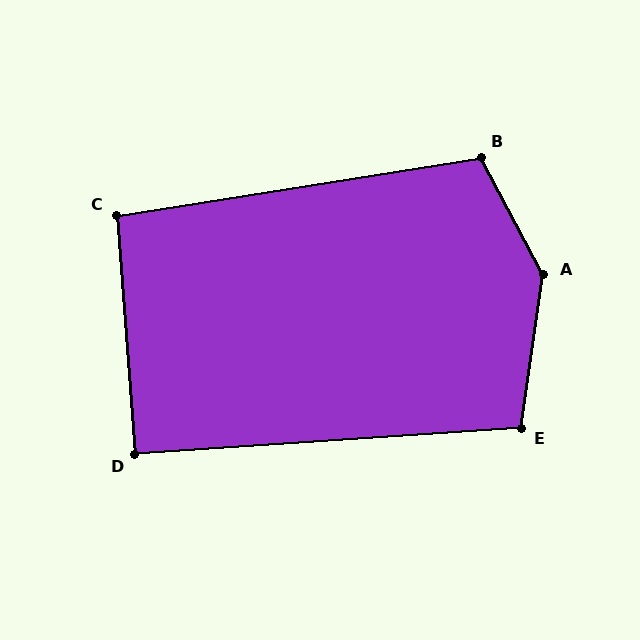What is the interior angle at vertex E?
Approximately 102 degrees (obtuse).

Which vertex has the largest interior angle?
A, at approximately 143 degrees.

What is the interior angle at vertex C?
Approximately 95 degrees (approximately right).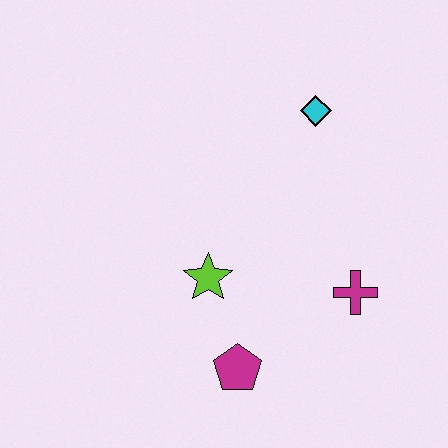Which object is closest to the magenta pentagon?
The lime star is closest to the magenta pentagon.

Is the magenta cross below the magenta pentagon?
No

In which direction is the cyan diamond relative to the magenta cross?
The cyan diamond is above the magenta cross.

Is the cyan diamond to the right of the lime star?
Yes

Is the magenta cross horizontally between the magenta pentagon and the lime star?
No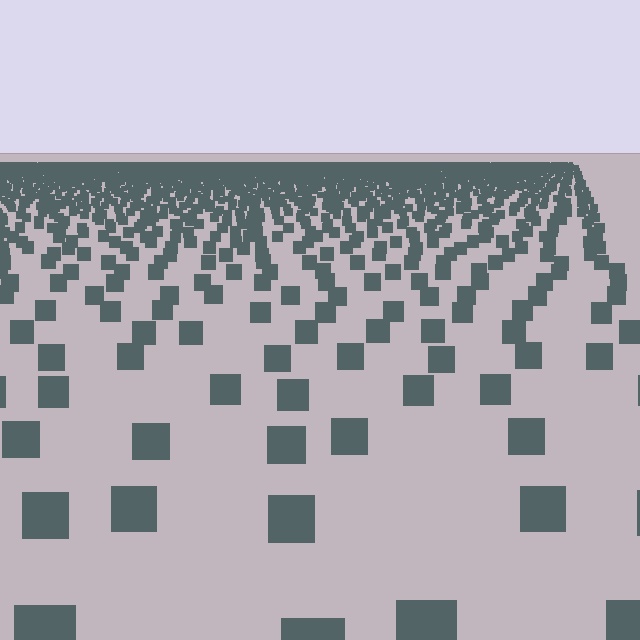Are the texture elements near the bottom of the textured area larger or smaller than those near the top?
Larger. Near the bottom, elements are closer to the viewer and appear at a bigger on-screen size.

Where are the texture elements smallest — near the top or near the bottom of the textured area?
Near the top.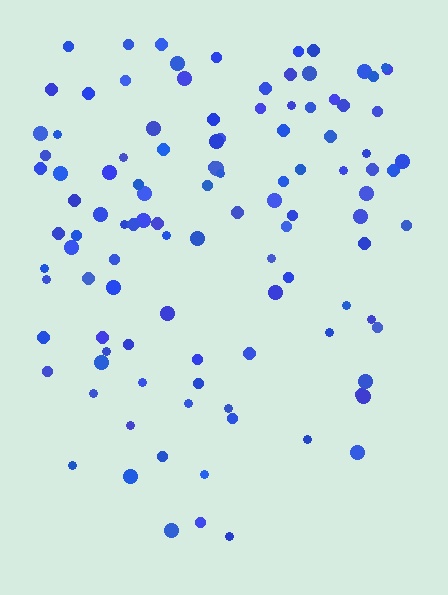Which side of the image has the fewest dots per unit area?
The bottom.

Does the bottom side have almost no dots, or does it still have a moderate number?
Still a moderate number, just noticeably fewer than the top.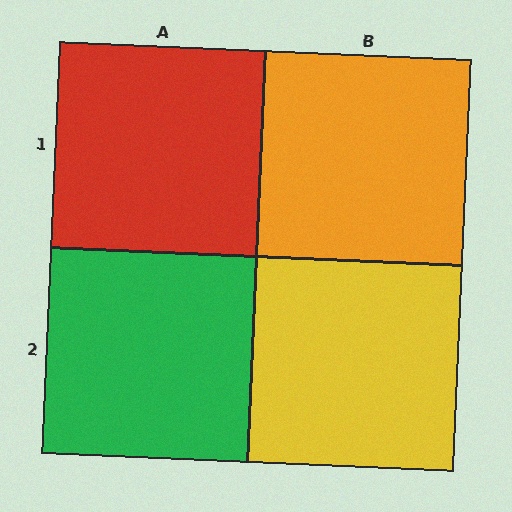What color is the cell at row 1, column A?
Red.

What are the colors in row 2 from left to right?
Green, yellow.